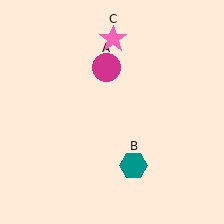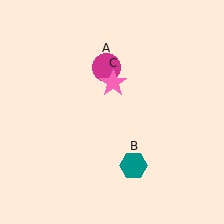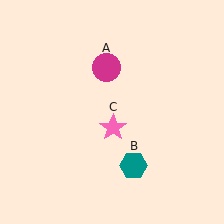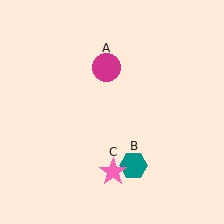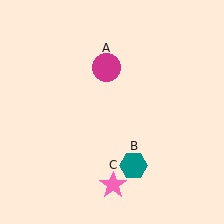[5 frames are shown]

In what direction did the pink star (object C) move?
The pink star (object C) moved down.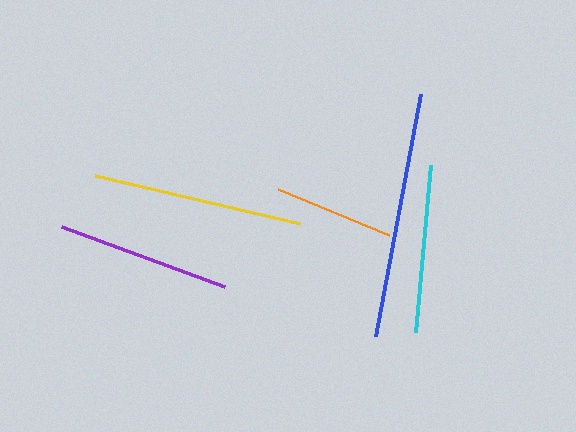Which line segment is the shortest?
The orange line is the shortest at approximately 120 pixels.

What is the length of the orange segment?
The orange segment is approximately 120 pixels long.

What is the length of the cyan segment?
The cyan segment is approximately 168 pixels long.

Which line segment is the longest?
The blue line is the longest at approximately 246 pixels.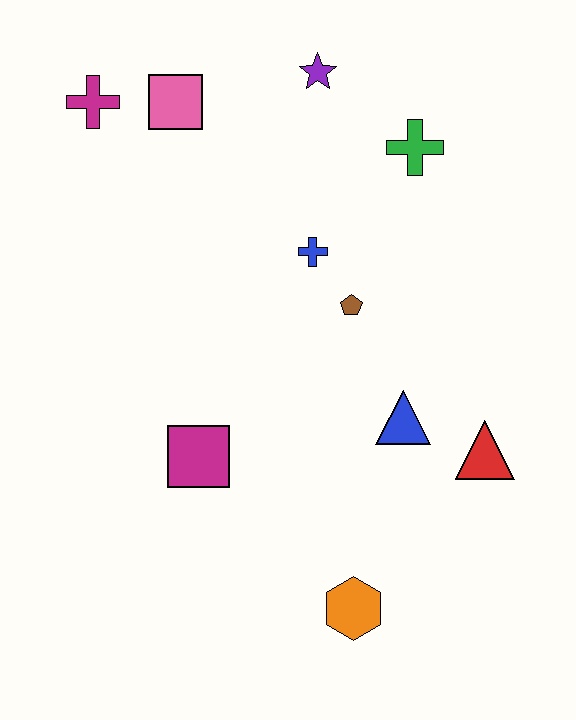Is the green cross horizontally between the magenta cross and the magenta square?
No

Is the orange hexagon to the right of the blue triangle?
No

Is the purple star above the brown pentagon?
Yes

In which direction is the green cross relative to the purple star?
The green cross is to the right of the purple star.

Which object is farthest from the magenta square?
The purple star is farthest from the magenta square.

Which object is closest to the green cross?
The purple star is closest to the green cross.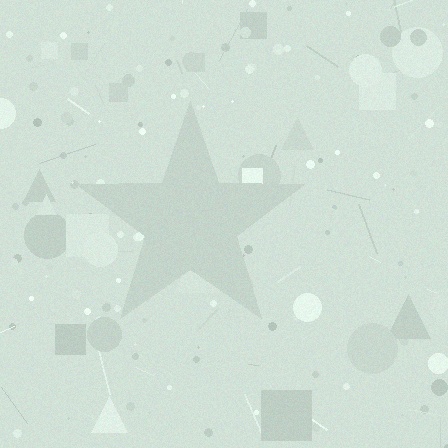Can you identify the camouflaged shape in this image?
The camouflaged shape is a star.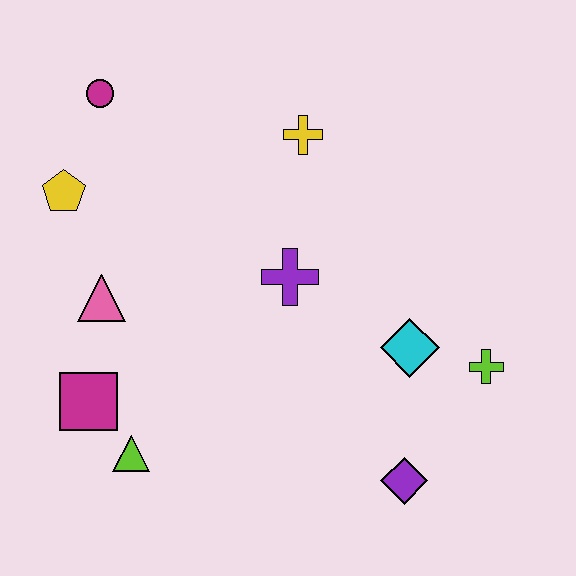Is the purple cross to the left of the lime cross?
Yes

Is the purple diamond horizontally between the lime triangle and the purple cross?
No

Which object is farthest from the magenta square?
The lime cross is farthest from the magenta square.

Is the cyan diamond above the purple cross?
No